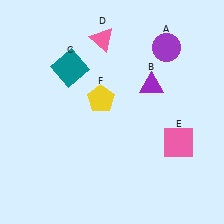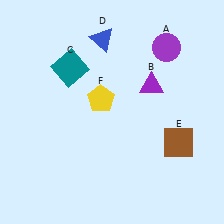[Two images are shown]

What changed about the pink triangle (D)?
In Image 1, D is pink. In Image 2, it changed to blue.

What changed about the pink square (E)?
In Image 1, E is pink. In Image 2, it changed to brown.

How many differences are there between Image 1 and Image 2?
There are 2 differences between the two images.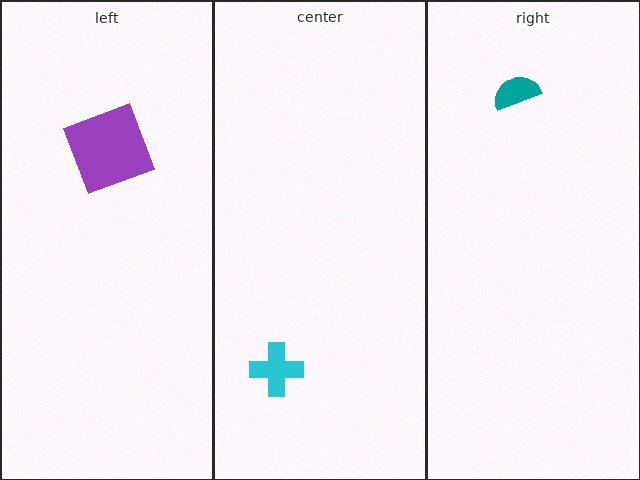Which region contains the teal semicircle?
The right region.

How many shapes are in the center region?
1.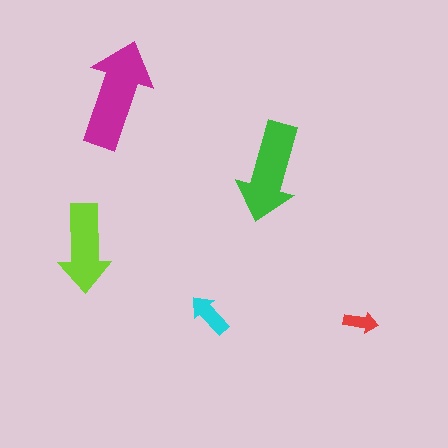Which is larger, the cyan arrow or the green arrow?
The green one.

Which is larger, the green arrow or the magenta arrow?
The magenta one.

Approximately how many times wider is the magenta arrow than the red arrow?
About 3 times wider.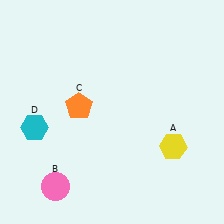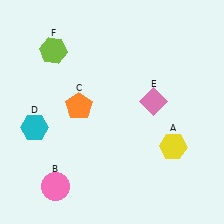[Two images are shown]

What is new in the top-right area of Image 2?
A pink diamond (E) was added in the top-right area of Image 2.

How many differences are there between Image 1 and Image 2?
There are 2 differences between the two images.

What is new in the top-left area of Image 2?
A lime hexagon (F) was added in the top-left area of Image 2.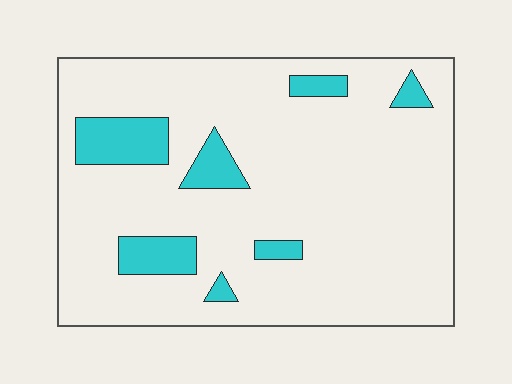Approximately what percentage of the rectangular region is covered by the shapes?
Approximately 15%.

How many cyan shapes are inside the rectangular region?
7.